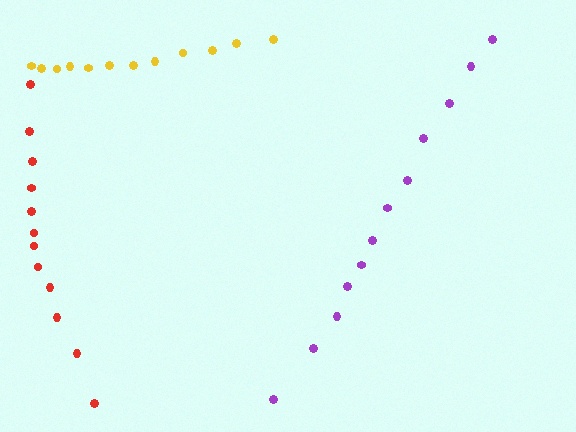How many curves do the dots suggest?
There are 3 distinct paths.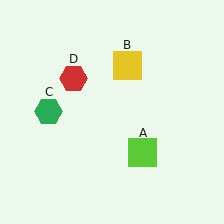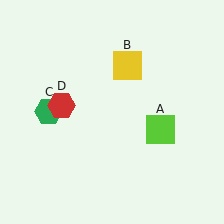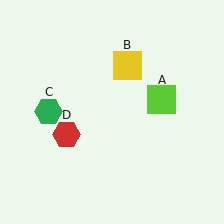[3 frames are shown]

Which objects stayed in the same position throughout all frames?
Yellow square (object B) and green hexagon (object C) remained stationary.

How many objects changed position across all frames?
2 objects changed position: lime square (object A), red hexagon (object D).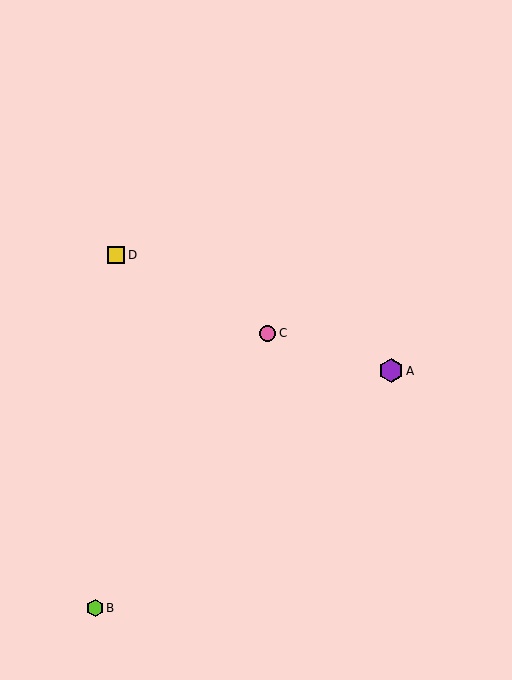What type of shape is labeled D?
Shape D is a yellow square.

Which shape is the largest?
The purple hexagon (labeled A) is the largest.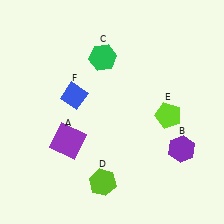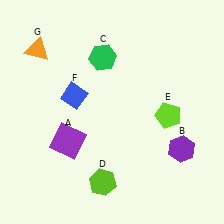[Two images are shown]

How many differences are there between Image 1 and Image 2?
There is 1 difference between the two images.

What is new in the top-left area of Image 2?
An orange triangle (G) was added in the top-left area of Image 2.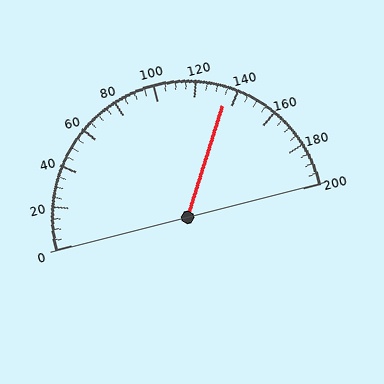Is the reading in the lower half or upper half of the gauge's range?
The reading is in the upper half of the range (0 to 200).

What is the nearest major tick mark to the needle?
The nearest major tick mark is 140.